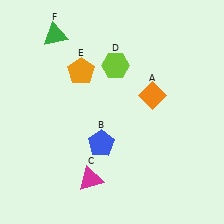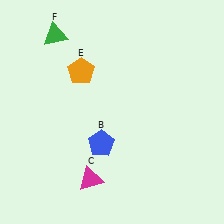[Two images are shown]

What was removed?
The lime hexagon (D), the orange diamond (A) were removed in Image 2.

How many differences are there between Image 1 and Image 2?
There are 2 differences between the two images.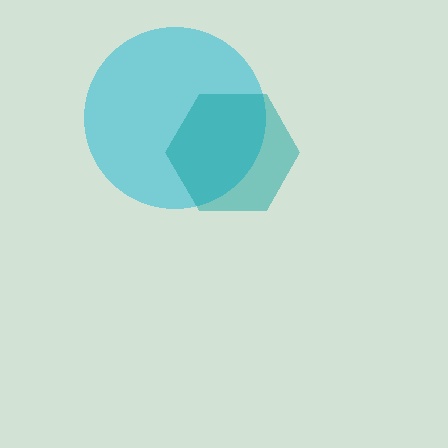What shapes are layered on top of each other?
The layered shapes are: a cyan circle, a teal hexagon.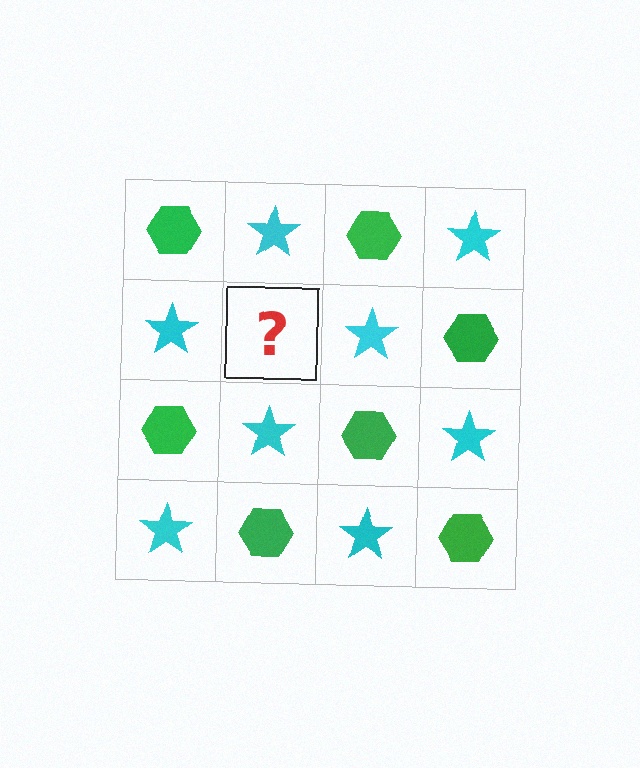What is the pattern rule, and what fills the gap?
The rule is that it alternates green hexagon and cyan star in a checkerboard pattern. The gap should be filled with a green hexagon.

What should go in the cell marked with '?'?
The missing cell should contain a green hexagon.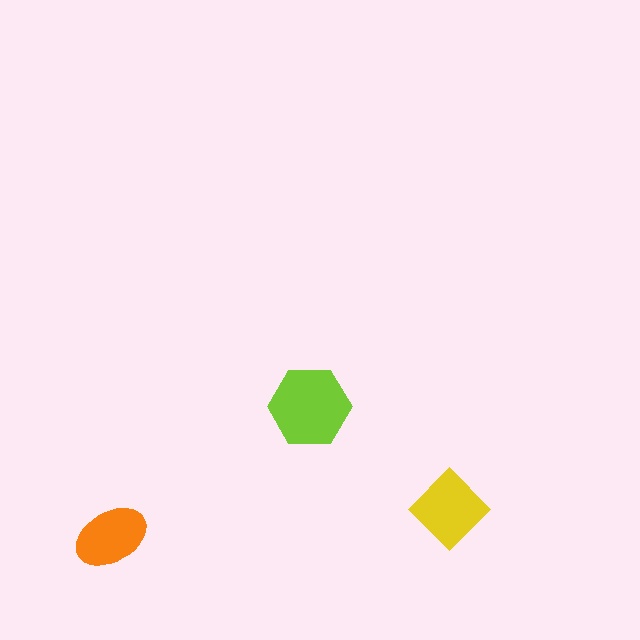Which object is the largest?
The lime hexagon.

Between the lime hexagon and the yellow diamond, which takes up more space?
The lime hexagon.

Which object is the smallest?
The orange ellipse.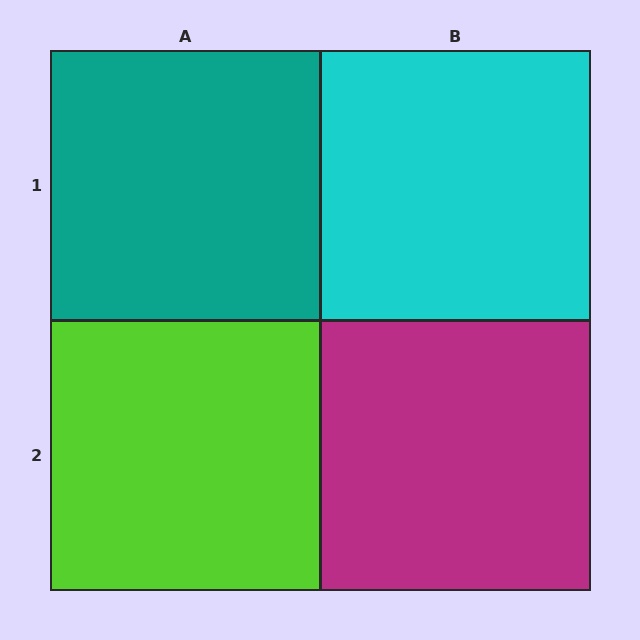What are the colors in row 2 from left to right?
Lime, magenta.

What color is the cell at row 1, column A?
Teal.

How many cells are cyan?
1 cell is cyan.